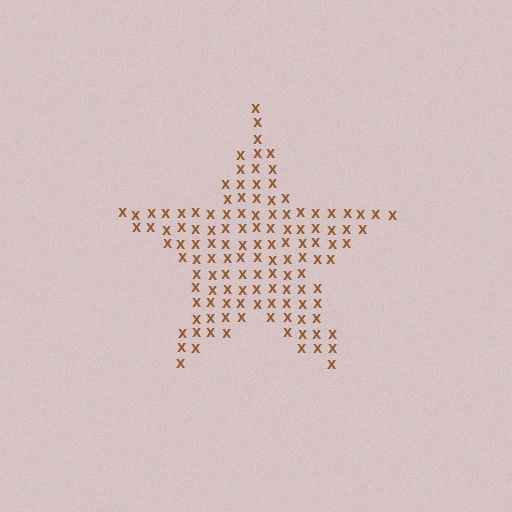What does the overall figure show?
The overall figure shows a star.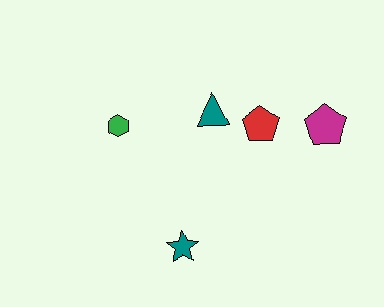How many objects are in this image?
There are 5 objects.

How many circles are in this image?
There are no circles.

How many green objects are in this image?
There is 1 green object.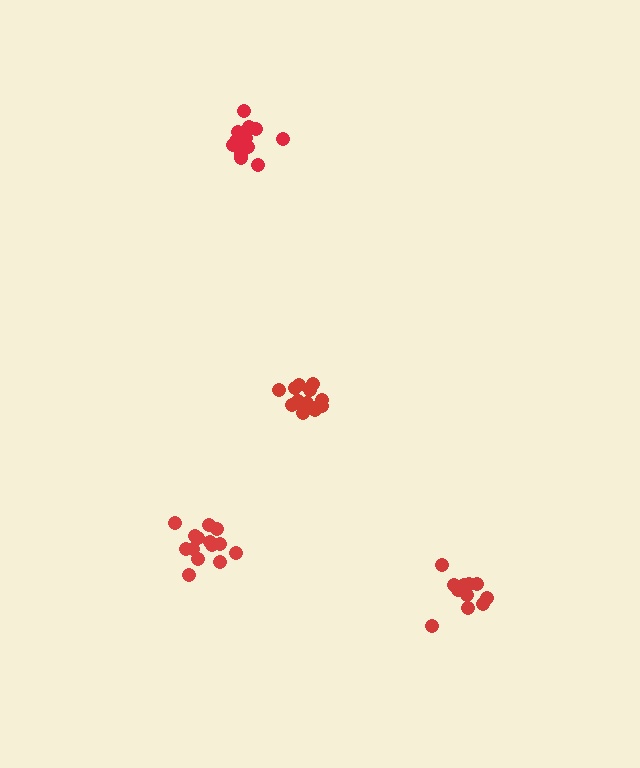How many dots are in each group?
Group 1: 13 dots, Group 2: 14 dots, Group 3: 11 dots, Group 4: 15 dots (53 total).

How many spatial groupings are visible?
There are 4 spatial groupings.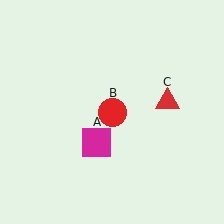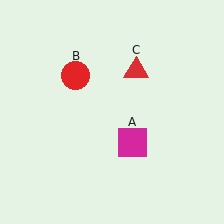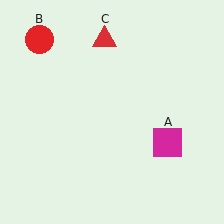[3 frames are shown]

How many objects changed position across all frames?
3 objects changed position: magenta square (object A), red circle (object B), red triangle (object C).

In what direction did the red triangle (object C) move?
The red triangle (object C) moved up and to the left.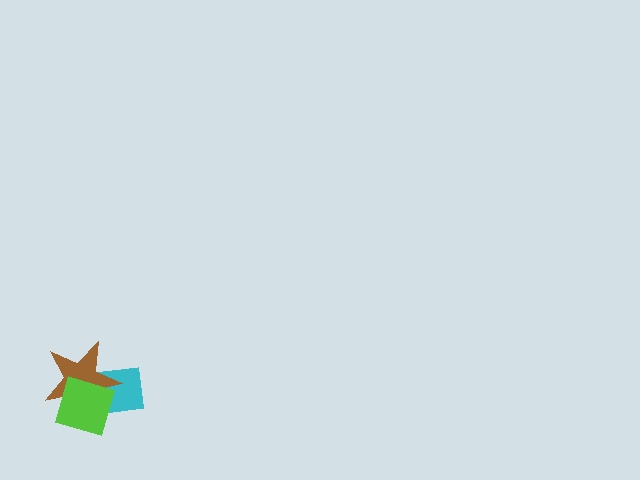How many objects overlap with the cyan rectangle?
2 objects overlap with the cyan rectangle.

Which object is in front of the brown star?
The lime diamond is in front of the brown star.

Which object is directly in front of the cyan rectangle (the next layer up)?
The brown star is directly in front of the cyan rectangle.